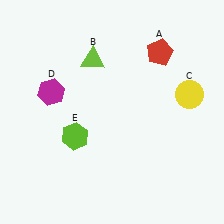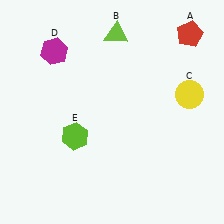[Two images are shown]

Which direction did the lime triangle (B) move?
The lime triangle (B) moved up.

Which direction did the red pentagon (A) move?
The red pentagon (A) moved right.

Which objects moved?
The objects that moved are: the red pentagon (A), the lime triangle (B), the magenta hexagon (D).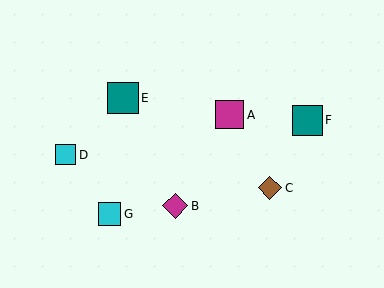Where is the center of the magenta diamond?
The center of the magenta diamond is at (175, 206).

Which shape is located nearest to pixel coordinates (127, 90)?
The teal square (labeled E) at (123, 98) is nearest to that location.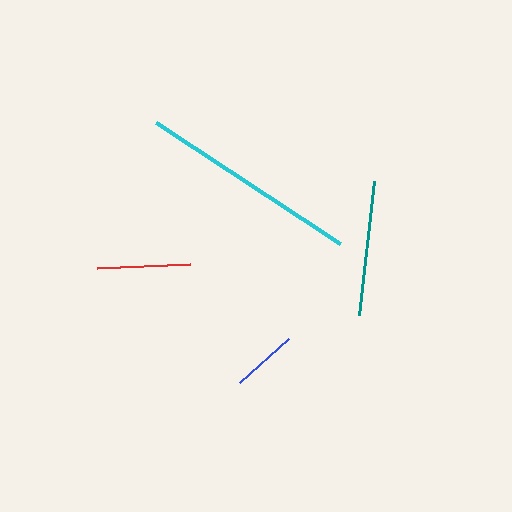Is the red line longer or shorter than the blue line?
The red line is longer than the blue line.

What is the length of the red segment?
The red segment is approximately 93 pixels long.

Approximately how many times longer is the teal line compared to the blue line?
The teal line is approximately 2.1 times the length of the blue line.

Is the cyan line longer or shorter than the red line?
The cyan line is longer than the red line.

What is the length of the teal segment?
The teal segment is approximately 135 pixels long.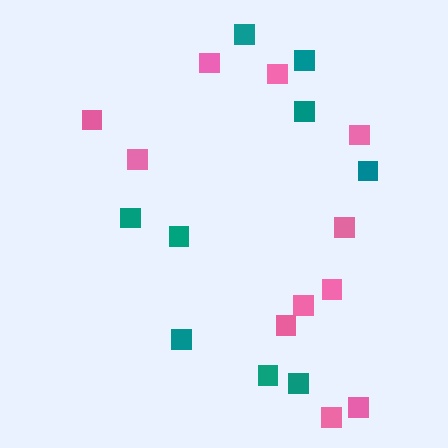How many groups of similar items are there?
There are 2 groups: one group of pink squares (11) and one group of teal squares (9).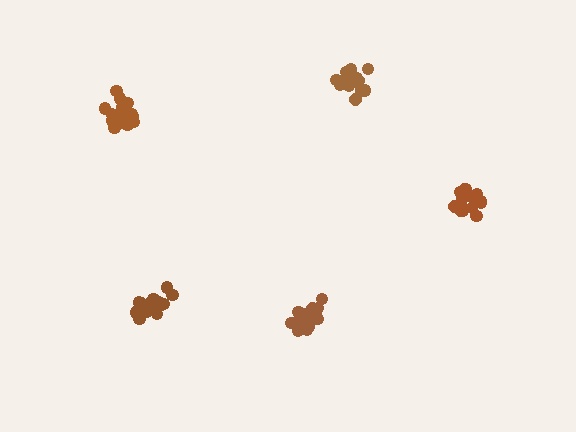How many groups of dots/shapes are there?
There are 5 groups.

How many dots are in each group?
Group 1: 15 dots, Group 2: 17 dots, Group 3: 17 dots, Group 4: 18 dots, Group 5: 18 dots (85 total).